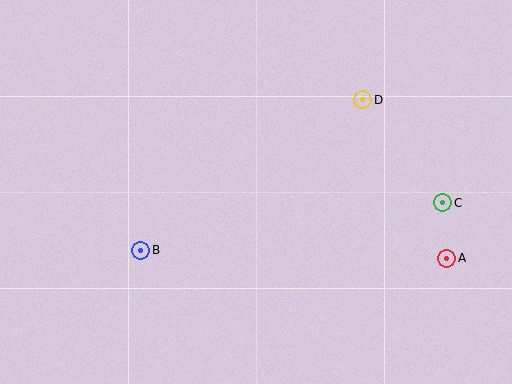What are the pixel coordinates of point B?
Point B is at (141, 250).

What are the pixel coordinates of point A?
Point A is at (447, 258).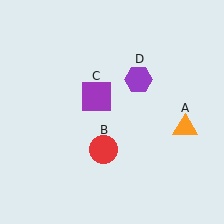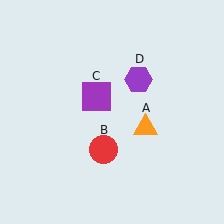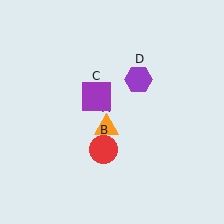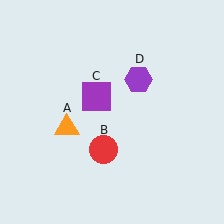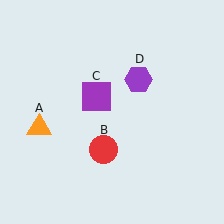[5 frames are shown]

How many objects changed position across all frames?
1 object changed position: orange triangle (object A).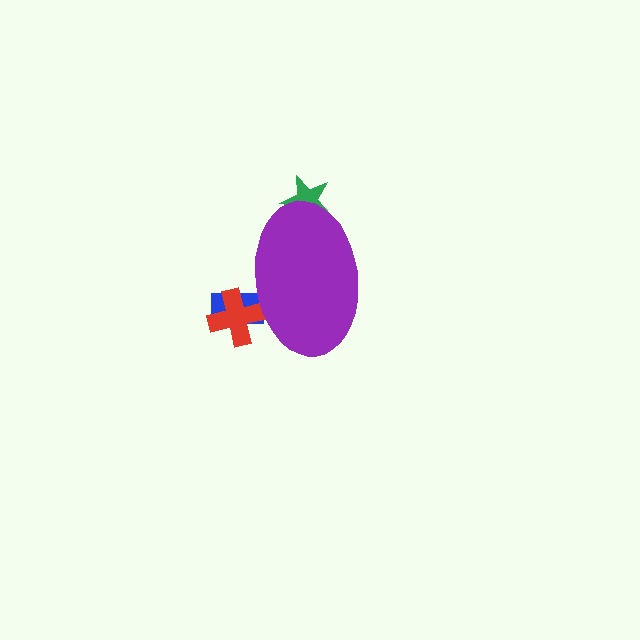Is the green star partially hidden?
Yes, the green star is partially hidden behind the purple ellipse.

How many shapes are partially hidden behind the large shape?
3 shapes are partially hidden.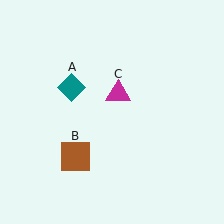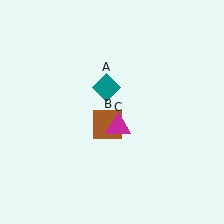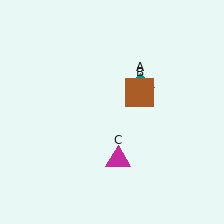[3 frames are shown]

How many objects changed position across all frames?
3 objects changed position: teal diamond (object A), brown square (object B), magenta triangle (object C).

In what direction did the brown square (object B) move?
The brown square (object B) moved up and to the right.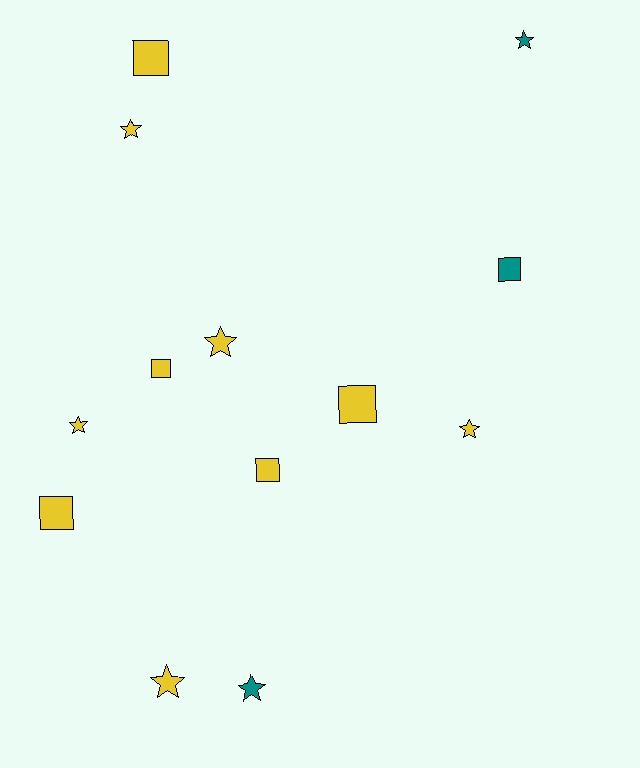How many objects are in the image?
There are 13 objects.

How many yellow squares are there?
There are 5 yellow squares.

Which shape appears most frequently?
Star, with 7 objects.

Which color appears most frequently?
Yellow, with 10 objects.